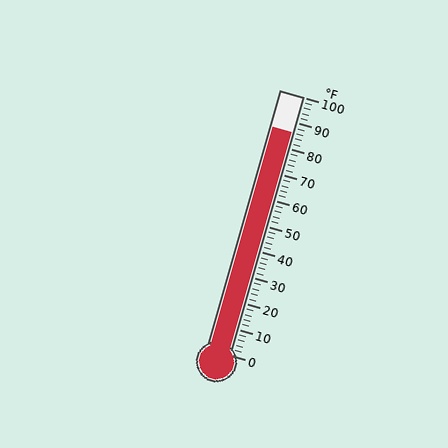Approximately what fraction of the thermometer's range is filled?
The thermometer is filled to approximately 85% of its range.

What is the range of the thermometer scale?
The thermometer scale ranges from 0°F to 100°F.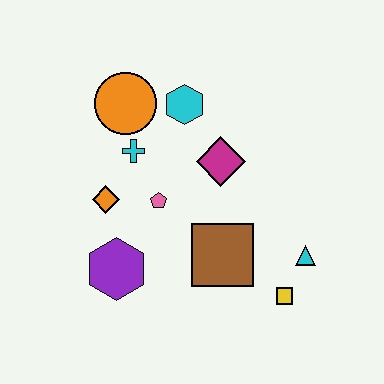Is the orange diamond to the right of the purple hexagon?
No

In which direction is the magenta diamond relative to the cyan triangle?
The magenta diamond is above the cyan triangle.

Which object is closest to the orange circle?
The cyan cross is closest to the orange circle.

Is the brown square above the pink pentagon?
No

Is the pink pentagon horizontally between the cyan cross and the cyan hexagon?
Yes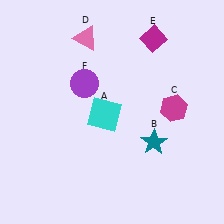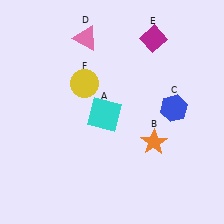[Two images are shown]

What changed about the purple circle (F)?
In Image 1, F is purple. In Image 2, it changed to yellow.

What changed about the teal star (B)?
In Image 1, B is teal. In Image 2, it changed to orange.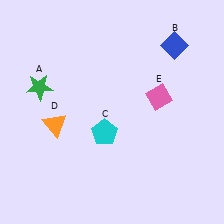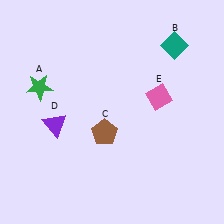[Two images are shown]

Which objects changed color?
B changed from blue to teal. C changed from cyan to brown. D changed from orange to purple.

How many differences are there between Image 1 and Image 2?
There are 3 differences between the two images.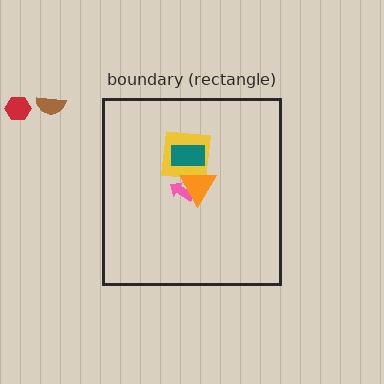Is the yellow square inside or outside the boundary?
Inside.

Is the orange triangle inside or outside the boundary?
Inside.